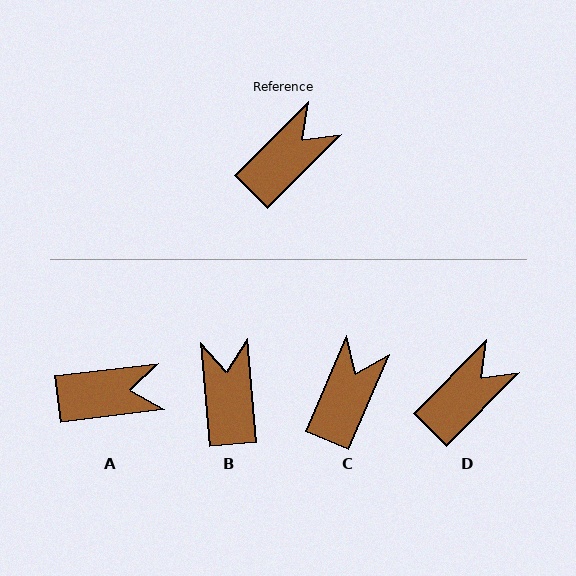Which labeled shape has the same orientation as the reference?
D.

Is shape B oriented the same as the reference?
No, it is off by about 50 degrees.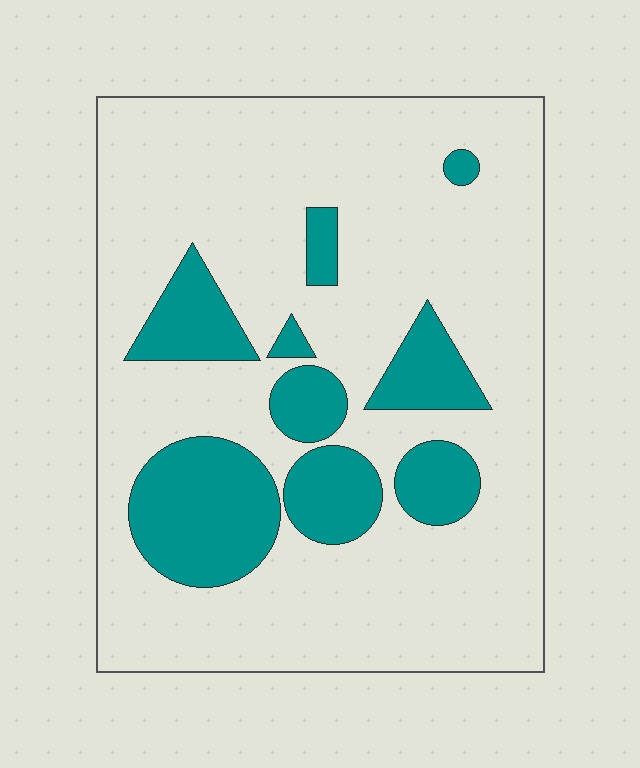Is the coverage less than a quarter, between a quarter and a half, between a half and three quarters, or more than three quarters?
Less than a quarter.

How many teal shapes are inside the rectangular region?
9.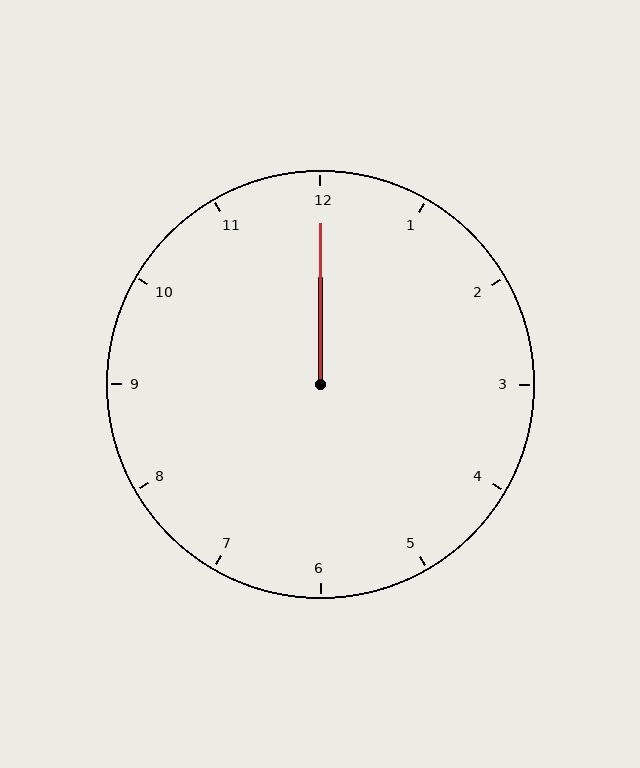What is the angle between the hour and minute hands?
Approximately 0 degrees.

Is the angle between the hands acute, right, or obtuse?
It is acute.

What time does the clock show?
12:00.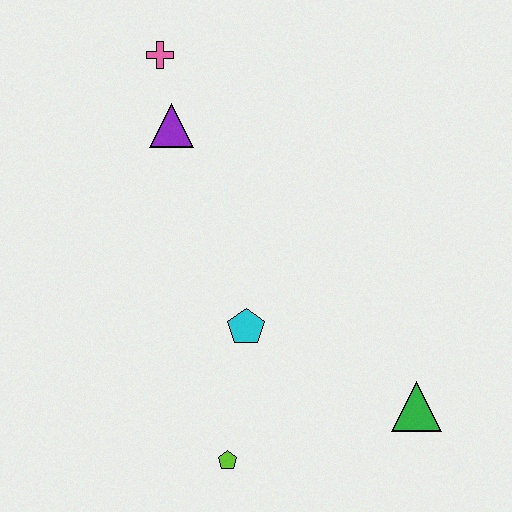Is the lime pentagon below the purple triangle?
Yes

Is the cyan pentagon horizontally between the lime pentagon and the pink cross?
No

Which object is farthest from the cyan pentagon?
The pink cross is farthest from the cyan pentagon.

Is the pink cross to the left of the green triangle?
Yes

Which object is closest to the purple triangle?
The pink cross is closest to the purple triangle.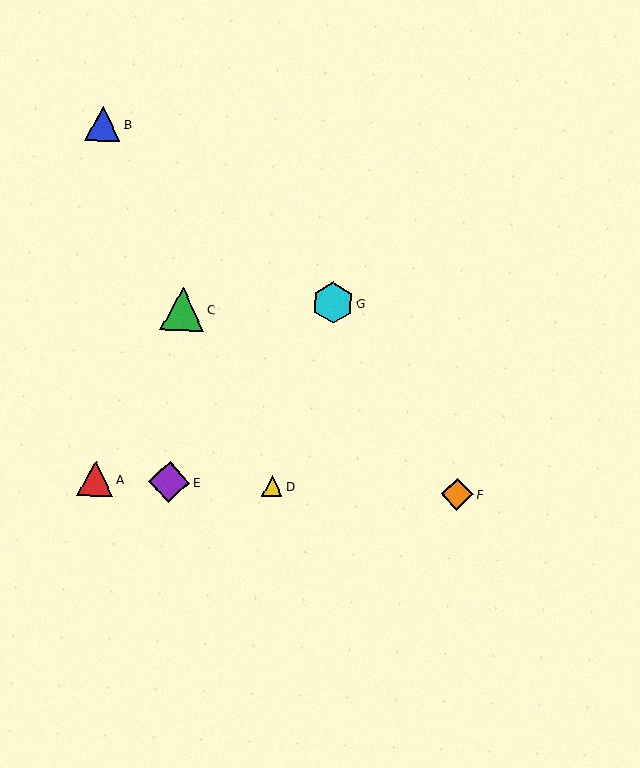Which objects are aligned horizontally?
Objects A, D, E, F are aligned horizontally.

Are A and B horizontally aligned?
No, A is at y≈479 and B is at y≈124.